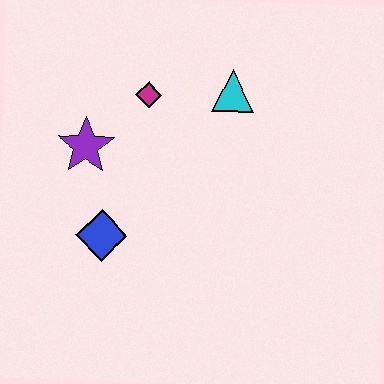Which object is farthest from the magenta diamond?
The blue diamond is farthest from the magenta diamond.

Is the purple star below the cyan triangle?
Yes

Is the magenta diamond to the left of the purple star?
No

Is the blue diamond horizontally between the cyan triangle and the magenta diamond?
No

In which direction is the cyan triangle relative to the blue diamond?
The cyan triangle is above the blue diamond.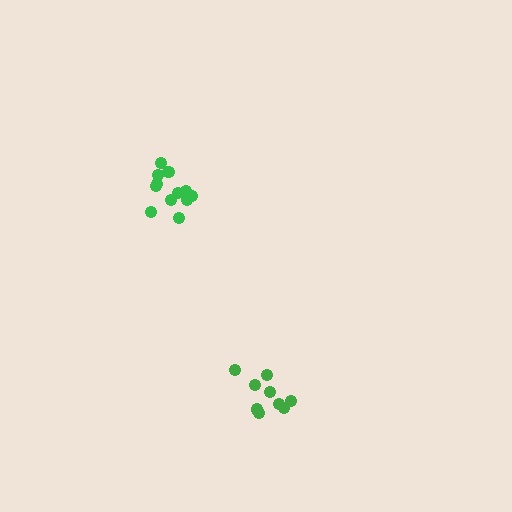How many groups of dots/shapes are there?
There are 2 groups.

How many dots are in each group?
Group 1: 9 dots, Group 2: 12 dots (21 total).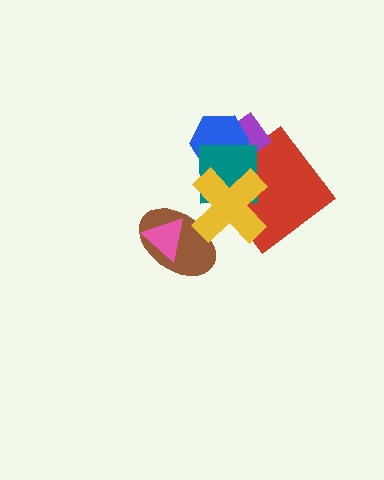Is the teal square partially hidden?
Yes, it is partially covered by another shape.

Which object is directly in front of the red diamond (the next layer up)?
The purple diamond is directly in front of the red diamond.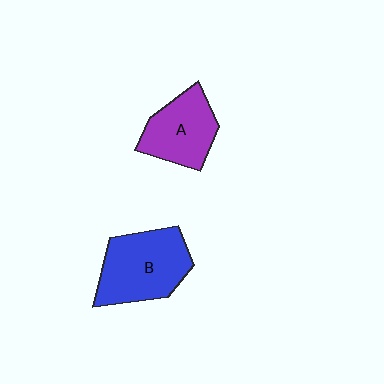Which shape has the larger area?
Shape B (blue).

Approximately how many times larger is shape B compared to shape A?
Approximately 1.3 times.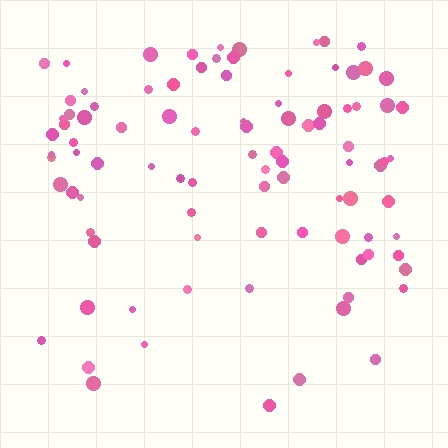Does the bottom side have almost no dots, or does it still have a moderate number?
Still a moderate number, just noticeably fewer than the top.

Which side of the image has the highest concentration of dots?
The top.